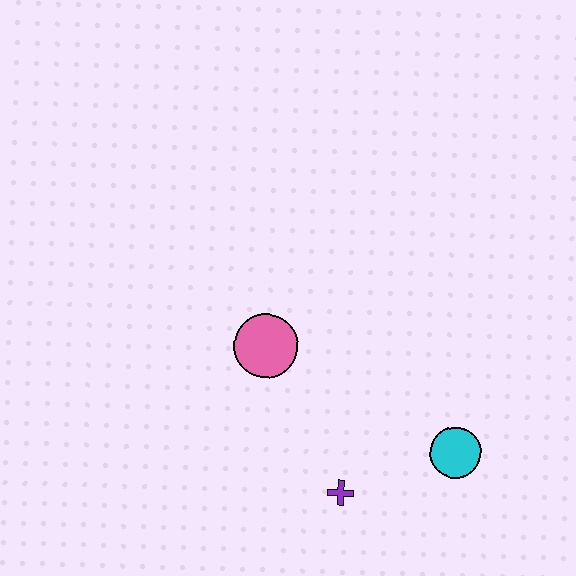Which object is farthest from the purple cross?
The pink circle is farthest from the purple cross.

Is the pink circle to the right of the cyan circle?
No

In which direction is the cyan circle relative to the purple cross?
The cyan circle is to the right of the purple cross.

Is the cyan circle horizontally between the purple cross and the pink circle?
No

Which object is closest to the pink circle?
The purple cross is closest to the pink circle.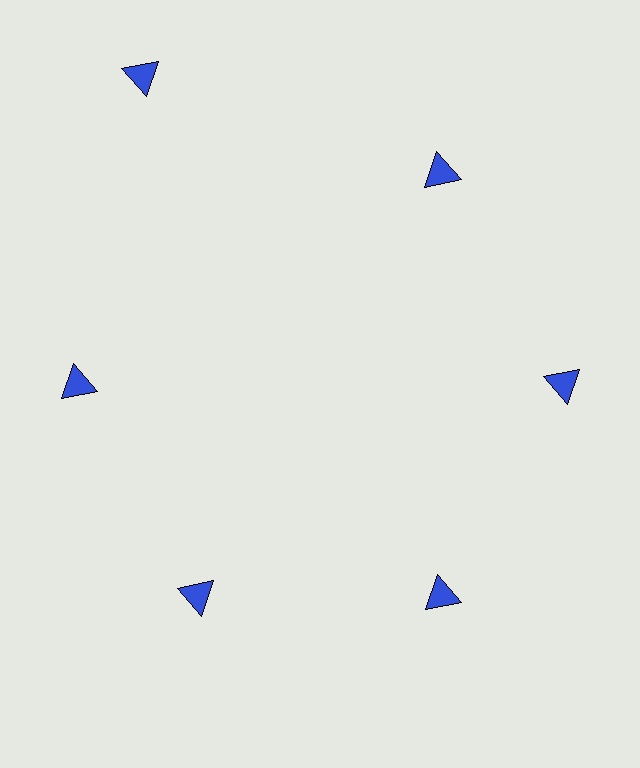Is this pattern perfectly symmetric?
No. The 6 blue triangles are arranged in a ring, but one element near the 11 o'clock position is pushed outward from the center, breaking the 6-fold rotational symmetry.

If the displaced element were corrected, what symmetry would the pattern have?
It would have 6-fold rotational symmetry — the pattern would map onto itself every 60 degrees.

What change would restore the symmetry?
The symmetry would be restored by moving it inward, back onto the ring so that all 6 triangles sit at equal angles and equal distance from the center.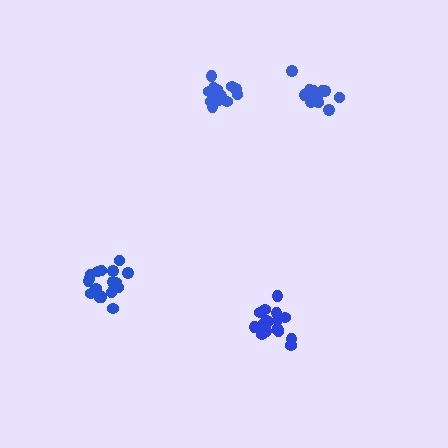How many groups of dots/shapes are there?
There are 4 groups.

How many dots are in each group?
Group 1: 18 dots, Group 2: 18 dots, Group 3: 18 dots, Group 4: 14 dots (68 total).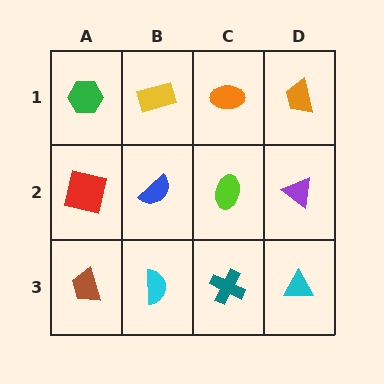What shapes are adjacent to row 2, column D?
An orange trapezoid (row 1, column D), a cyan triangle (row 3, column D), a lime ellipse (row 2, column C).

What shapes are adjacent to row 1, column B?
A blue semicircle (row 2, column B), a green hexagon (row 1, column A), an orange ellipse (row 1, column C).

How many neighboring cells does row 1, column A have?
2.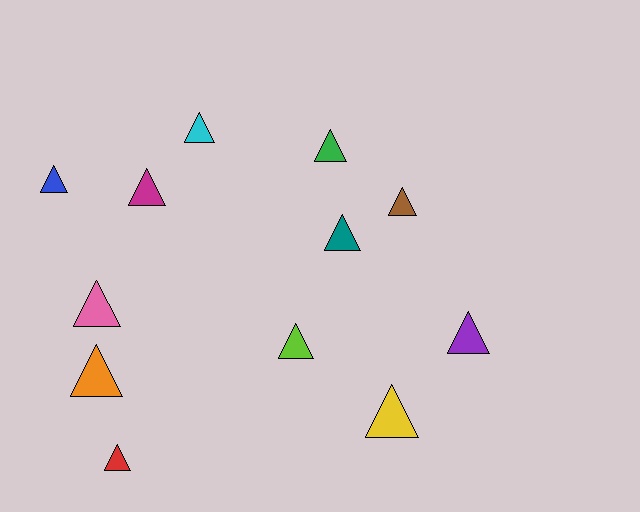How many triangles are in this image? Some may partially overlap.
There are 12 triangles.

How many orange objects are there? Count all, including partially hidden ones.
There is 1 orange object.